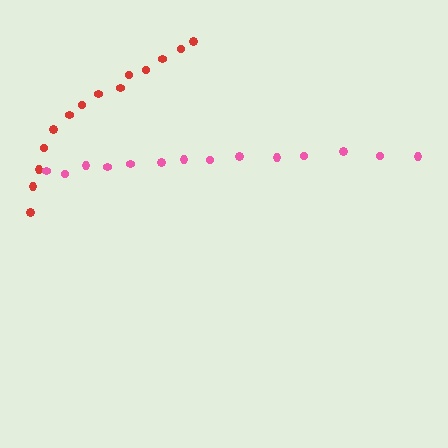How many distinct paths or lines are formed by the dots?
There are 2 distinct paths.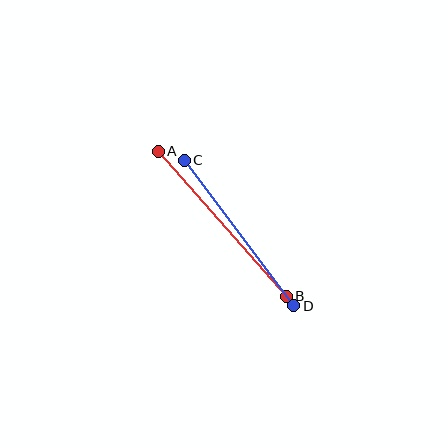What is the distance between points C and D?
The distance is approximately 182 pixels.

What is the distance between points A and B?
The distance is approximately 194 pixels.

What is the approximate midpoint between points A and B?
The midpoint is at approximately (222, 224) pixels.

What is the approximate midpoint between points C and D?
The midpoint is at approximately (239, 233) pixels.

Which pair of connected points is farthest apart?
Points A and B are farthest apart.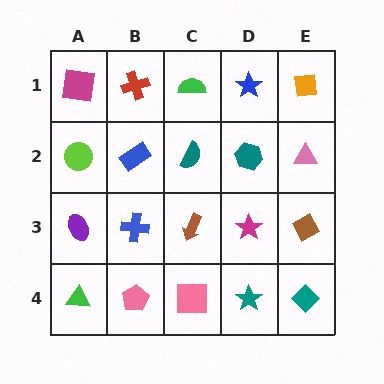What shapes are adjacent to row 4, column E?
A brown diamond (row 3, column E), a teal star (row 4, column D).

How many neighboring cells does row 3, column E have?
3.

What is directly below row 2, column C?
A brown arrow.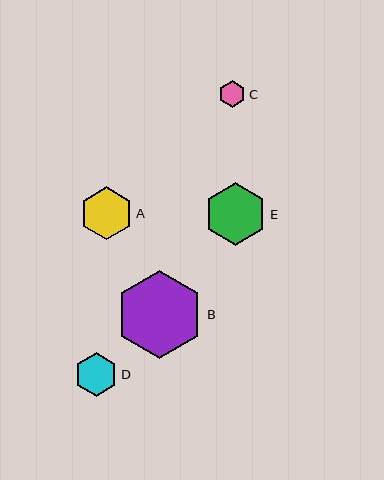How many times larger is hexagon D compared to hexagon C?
Hexagon D is approximately 1.6 times the size of hexagon C.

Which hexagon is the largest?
Hexagon B is the largest with a size of approximately 88 pixels.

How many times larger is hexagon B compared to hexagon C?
Hexagon B is approximately 3.3 times the size of hexagon C.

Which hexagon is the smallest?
Hexagon C is the smallest with a size of approximately 26 pixels.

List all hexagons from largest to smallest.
From largest to smallest: B, E, A, D, C.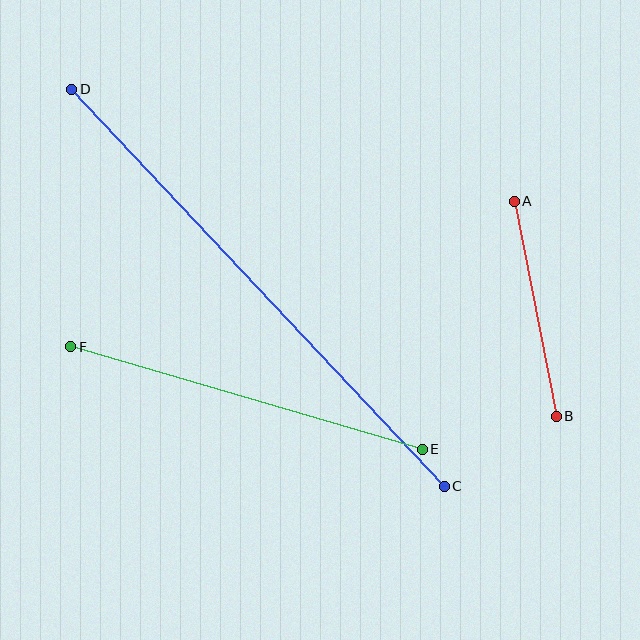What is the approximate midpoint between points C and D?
The midpoint is at approximately (258, 288) pixels.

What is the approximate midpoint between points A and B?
The midpoint is at approximately (535, 309) pixels.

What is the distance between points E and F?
The distance is approximately 366 pixels.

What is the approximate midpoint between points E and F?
The midpoint is at approximately (246, 398) pixels.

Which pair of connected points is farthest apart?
Points C and D are farthest apart.